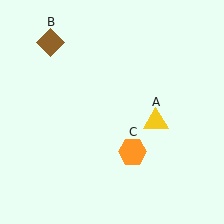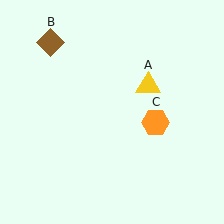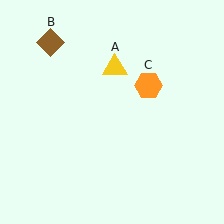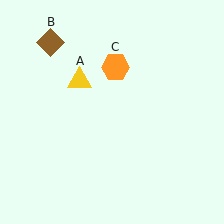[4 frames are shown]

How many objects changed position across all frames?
2 objects changed position: yellow triangle (object A), orange hexagon (object C).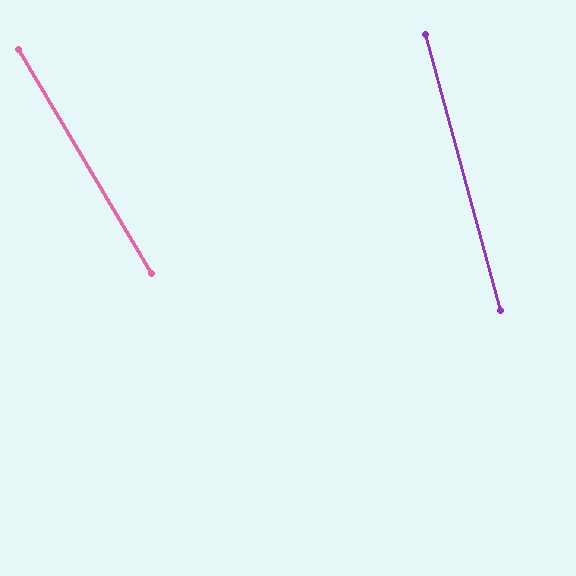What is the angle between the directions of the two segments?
Approximately 16 degrees.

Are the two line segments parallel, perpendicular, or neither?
Neither parallel nor perpendicular — they differ by about 16°.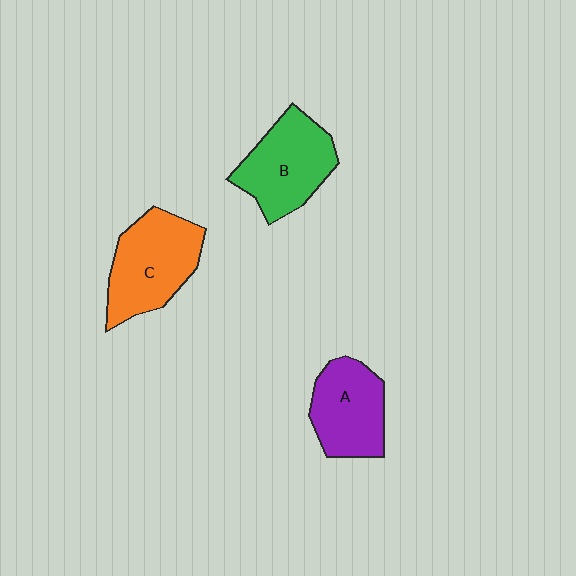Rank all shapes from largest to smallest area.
From largest to smallest: C (orange), B (green), A (purple).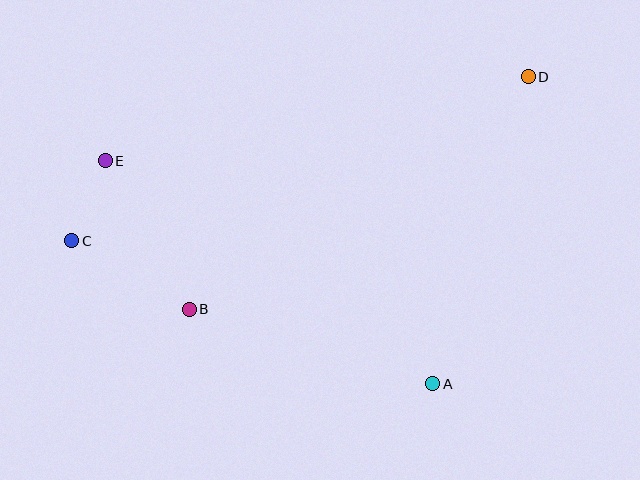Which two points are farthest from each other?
Points C and D are farthest from each other.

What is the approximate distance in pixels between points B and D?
The distance between B and D is approximately 411 pixels.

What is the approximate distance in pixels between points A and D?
The distance between A and D is approximately 321 pixels.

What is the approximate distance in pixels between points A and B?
The distance between A and B is approximately 254 pixels.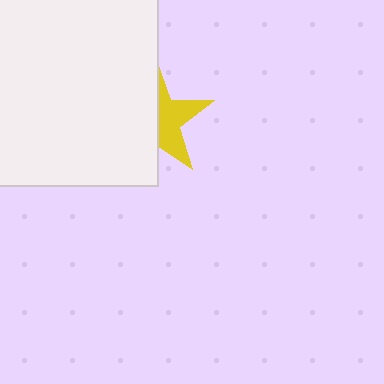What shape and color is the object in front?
The object in front is a white square.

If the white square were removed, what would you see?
You would see the complete yellow star.